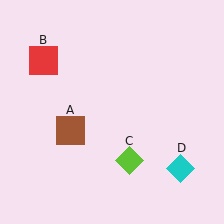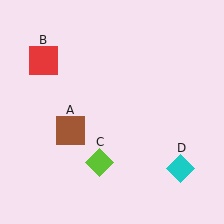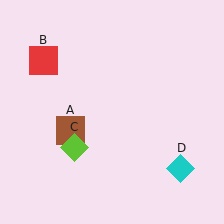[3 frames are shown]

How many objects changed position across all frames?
1 object changed position: lime diamond (object C).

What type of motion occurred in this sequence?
The lime diamond (object C) rotated clockwise around the center of the scene.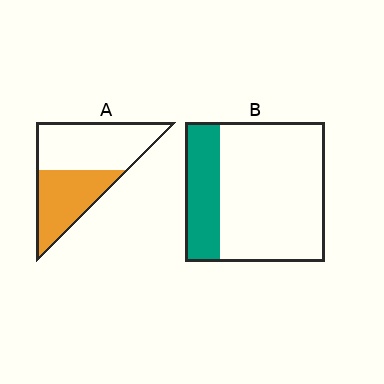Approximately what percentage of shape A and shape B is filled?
A is approximately 45% and B is approximately 25%.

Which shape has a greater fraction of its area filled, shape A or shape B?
Shape A.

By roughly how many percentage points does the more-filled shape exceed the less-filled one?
By roughly 20 percentage points (A over B).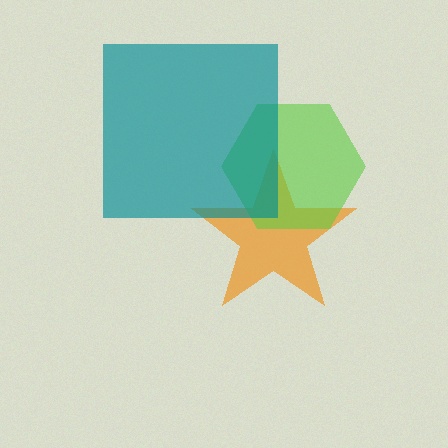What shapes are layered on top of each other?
The layered shapes are: an orange star, a lime hexagon, a teal square.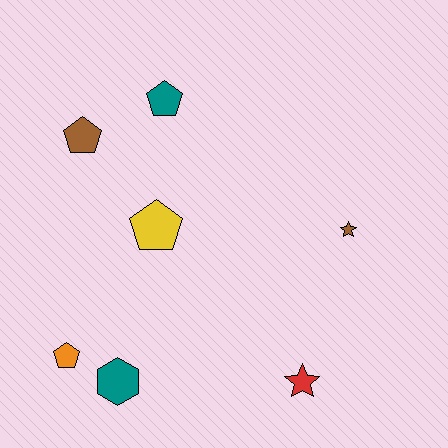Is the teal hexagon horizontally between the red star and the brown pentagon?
Yes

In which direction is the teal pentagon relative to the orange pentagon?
The teal pentagon is above the orange pentagon.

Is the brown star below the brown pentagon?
Yes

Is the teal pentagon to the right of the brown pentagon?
Yes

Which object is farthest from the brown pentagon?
The red star is farthest from the brown pentagon.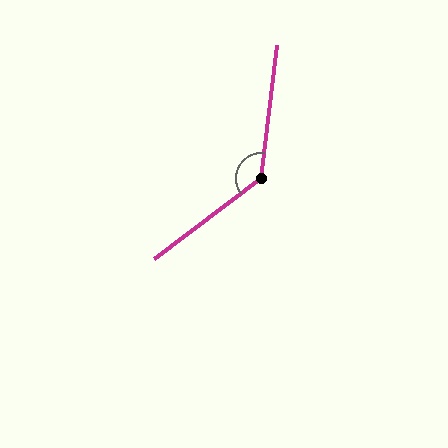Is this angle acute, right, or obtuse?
It is obtuse.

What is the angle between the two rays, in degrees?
Approximately 134 degrees.